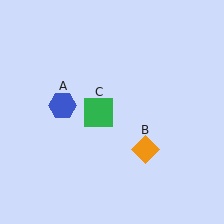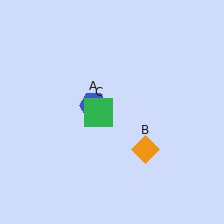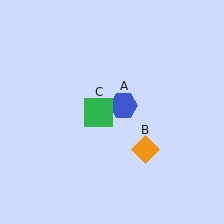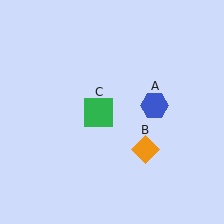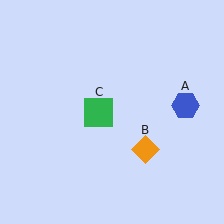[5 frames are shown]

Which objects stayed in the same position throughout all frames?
Orange diamond (object B) and green square (object C) remained stationary.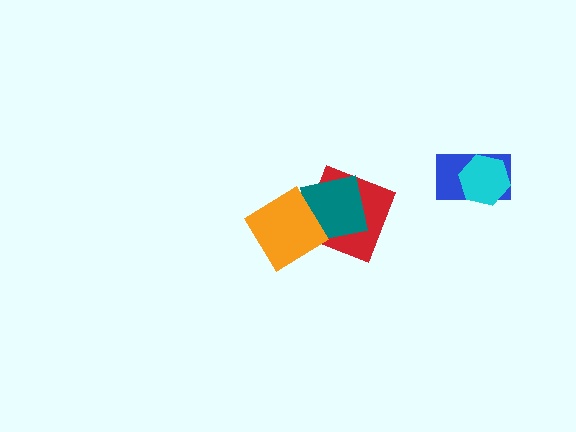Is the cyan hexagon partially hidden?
No, no other shape covers it.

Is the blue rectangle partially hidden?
Yes, it is partially covered by another shape.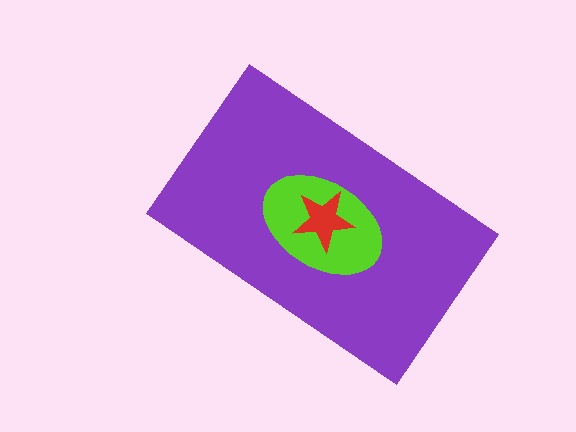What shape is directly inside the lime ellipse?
The red star.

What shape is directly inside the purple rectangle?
The lime ellipse.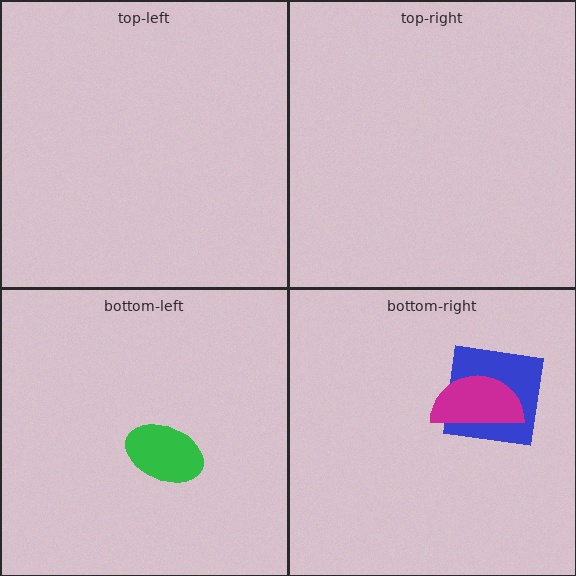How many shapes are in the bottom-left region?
1.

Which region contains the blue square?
The bottom-right region.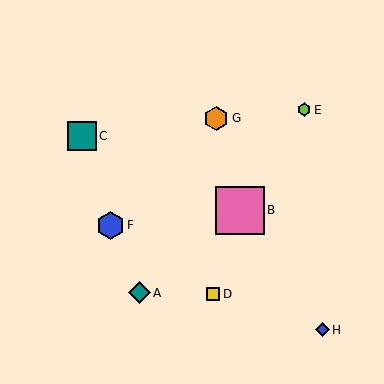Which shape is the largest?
The pink square (labeled B) is the largest.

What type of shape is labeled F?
Shape F is a blue hexagon.